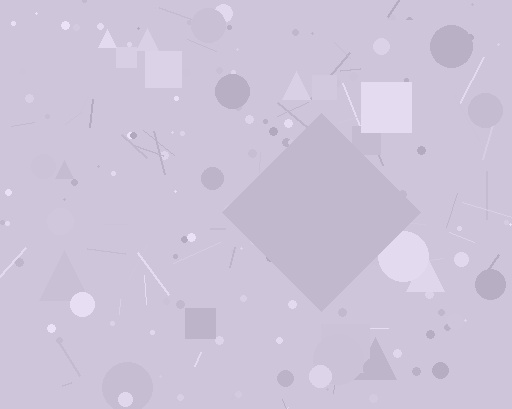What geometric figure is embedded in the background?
A diamond is embedded in the background.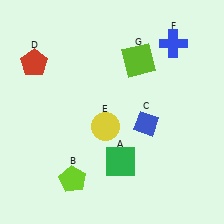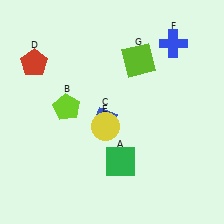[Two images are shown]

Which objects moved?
The objects that moved are: the lime pentagon (B), the blue diamond (C).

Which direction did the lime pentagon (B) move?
The lime pentagon (B) moved up.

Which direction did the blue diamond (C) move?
The blue diamond (C) moved left.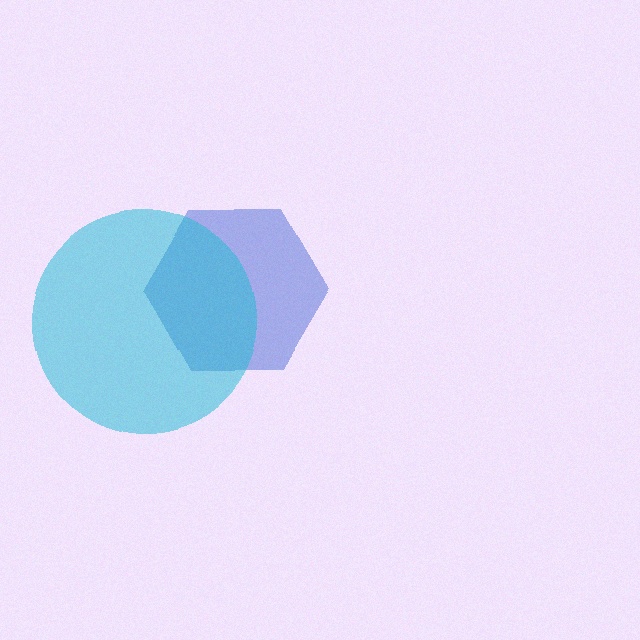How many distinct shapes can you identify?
There are 2 distinct shapes: a blue hexagon, a cyan circle.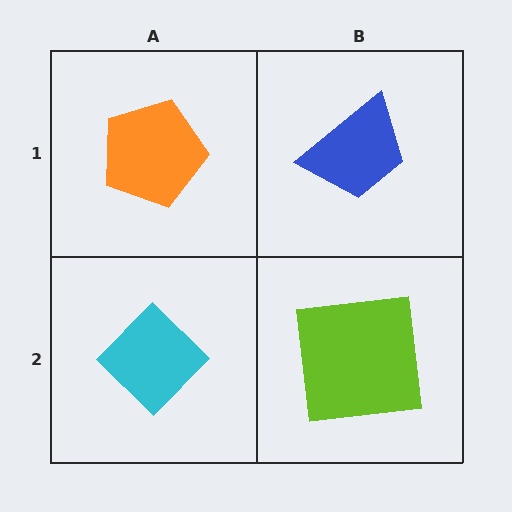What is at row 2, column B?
A lime square.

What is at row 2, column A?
A cyan diamond.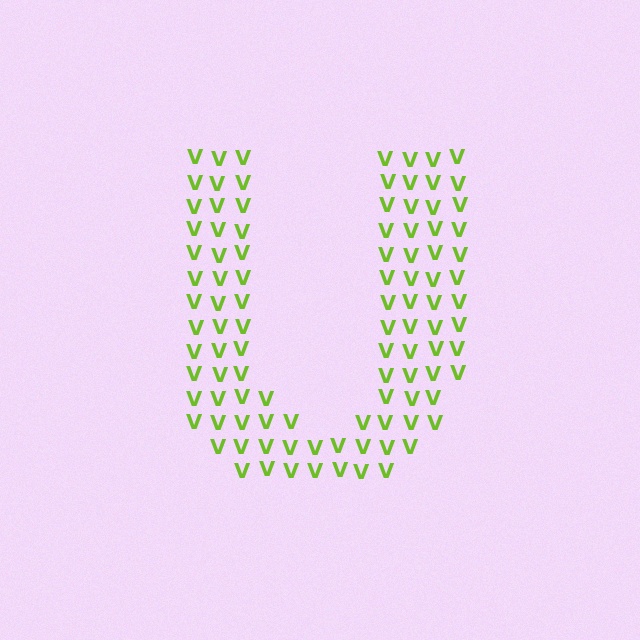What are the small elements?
The small elements are letter V's.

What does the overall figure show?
The overall figure shows the letter U.